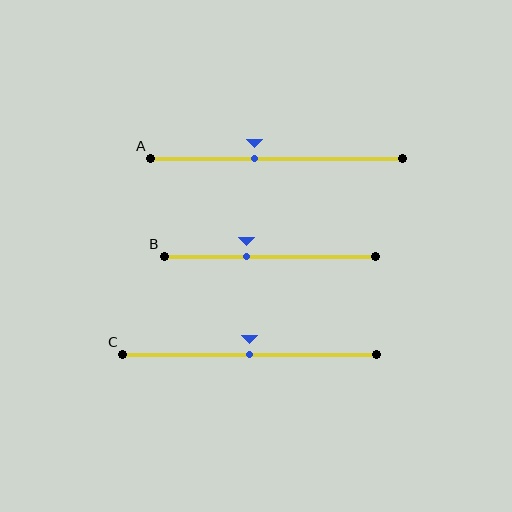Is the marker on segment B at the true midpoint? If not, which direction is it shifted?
No, the marker on segment B is shifted to the left by about 11% of the segment length.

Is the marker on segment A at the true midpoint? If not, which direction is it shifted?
No, the marker on segment A is shifted to the left by about 9% of the segment length.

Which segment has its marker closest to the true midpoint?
Segment C has its marker closest to the true midpoint.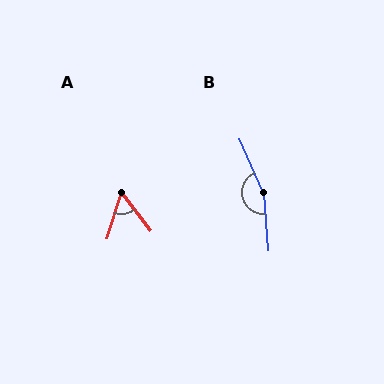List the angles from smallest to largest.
A (55°), B (161°).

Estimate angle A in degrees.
Approximately 55 degrees.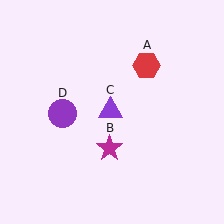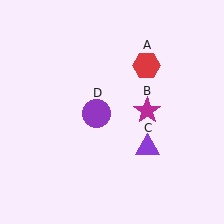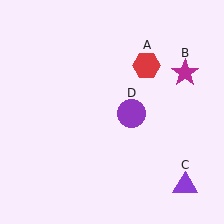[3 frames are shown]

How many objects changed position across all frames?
3 objects changed position: magenta star (object B), purple triangle (object C), purple circle (object D).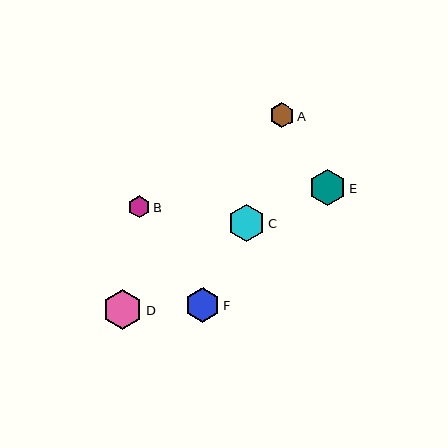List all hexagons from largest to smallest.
From largest to smallest: D, C, E, F, A, B.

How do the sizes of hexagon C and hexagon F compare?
Hexagon C and hexagon F are approximately the same size.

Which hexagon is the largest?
Hexagon D is the largest with a size of approximately 40 pixels.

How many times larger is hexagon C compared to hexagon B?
Hexagon C is approximately 1.7 times the size of hexagon B.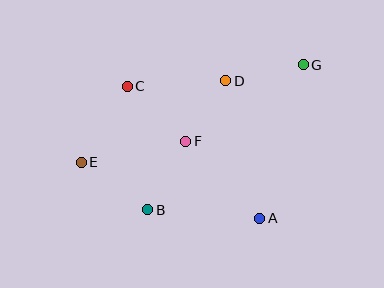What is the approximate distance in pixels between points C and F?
The distance between C and F is approximately 80 pixels.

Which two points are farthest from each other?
Points E and G are farthest from each other.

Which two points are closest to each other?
Points D and F are closest to each other.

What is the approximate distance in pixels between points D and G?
The distance between D and G is approximately 79 pixels.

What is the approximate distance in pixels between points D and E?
The distance between D and E is approximately 166 pixels.